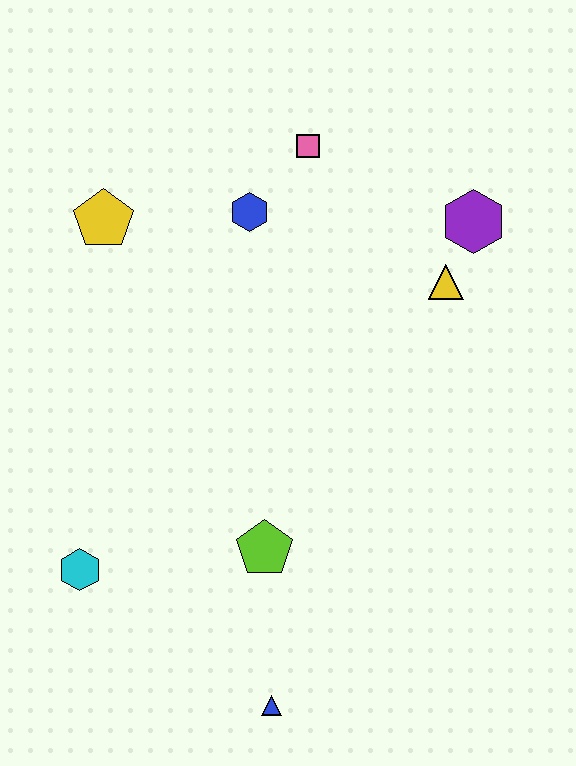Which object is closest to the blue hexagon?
The pink square is closest to the blue hexagon.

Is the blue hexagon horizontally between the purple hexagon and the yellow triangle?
No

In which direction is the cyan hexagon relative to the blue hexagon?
The cyan hexagon is below the blue hexagon.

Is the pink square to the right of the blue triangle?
Yes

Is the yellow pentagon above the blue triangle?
Yes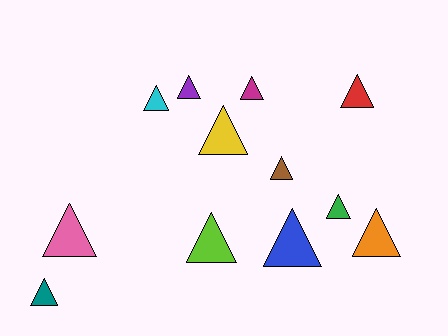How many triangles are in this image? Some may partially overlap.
There are 12 triangles.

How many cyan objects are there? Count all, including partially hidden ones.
There is 1 cyan object.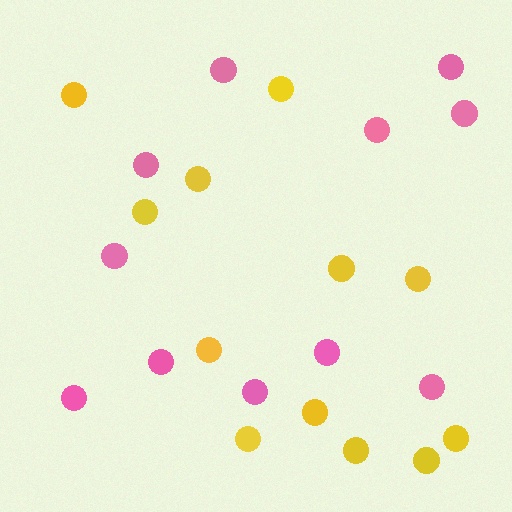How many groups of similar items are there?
There are 2 groups: one group of yellow circles (12) and one group of pink circles (11).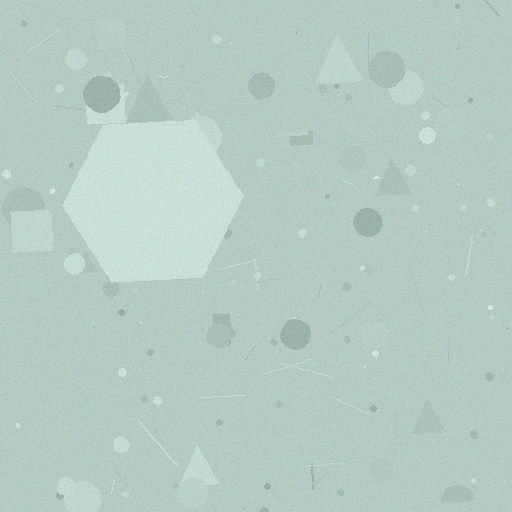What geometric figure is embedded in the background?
A hexagon is embedded in the background.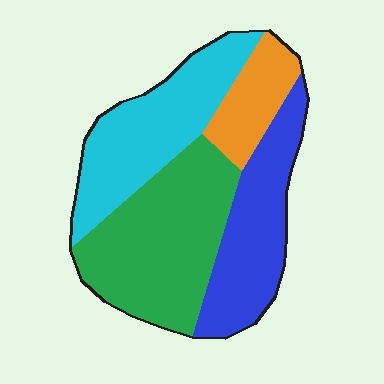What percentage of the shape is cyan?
Cyan covers about 30% of the shape.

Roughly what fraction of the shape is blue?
Blue takes up about one quarter (1/4) of the shape.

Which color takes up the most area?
Green, at roughly 35%.